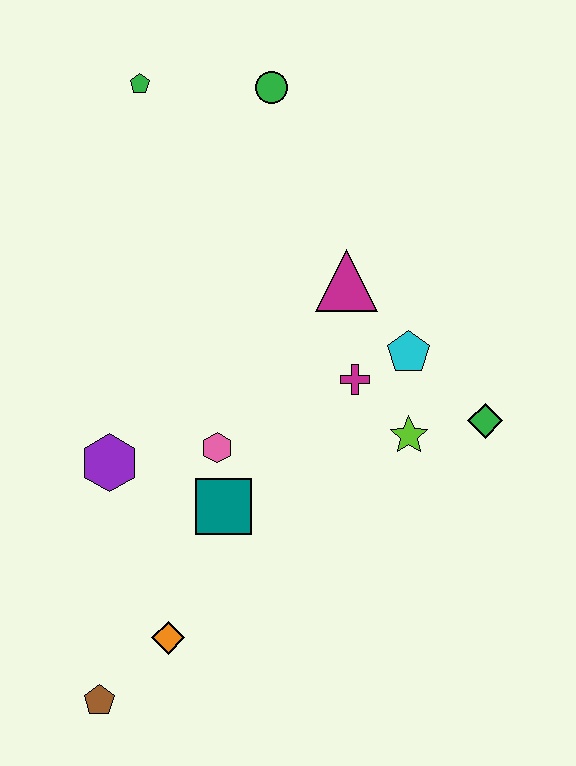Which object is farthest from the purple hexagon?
The green circle is farthest from the purple hexagon.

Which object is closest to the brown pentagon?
The orange diamond is closest to the brown pentagon.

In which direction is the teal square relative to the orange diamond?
The teal square is above the orange diamond.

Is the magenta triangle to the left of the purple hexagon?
No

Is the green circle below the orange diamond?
No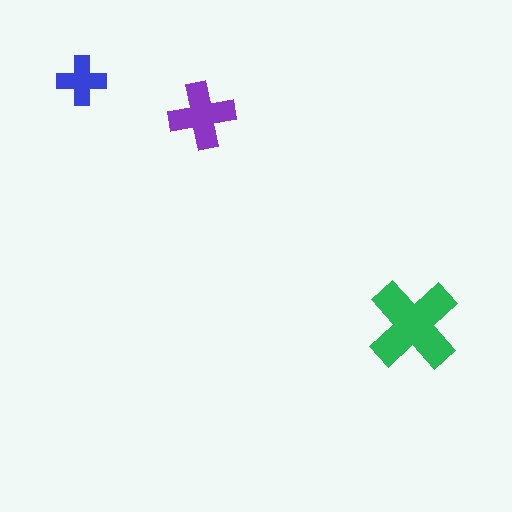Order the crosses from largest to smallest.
the green one, the purple one, the blue one.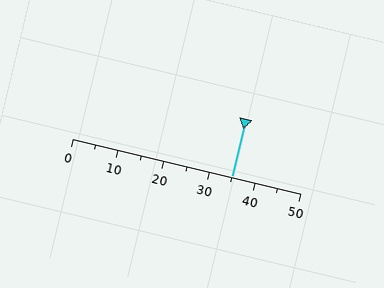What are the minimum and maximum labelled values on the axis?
The axis runs from 0 to 50.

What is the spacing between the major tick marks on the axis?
The major ticks are spaced 10 apart.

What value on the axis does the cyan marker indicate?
The marker indicates approximately 35.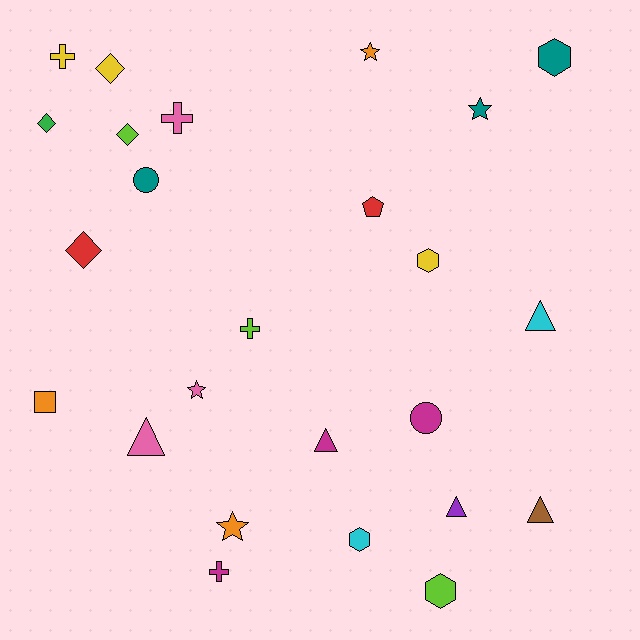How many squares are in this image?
There is 1 square.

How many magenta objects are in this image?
There are 3 magenta objects.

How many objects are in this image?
There are 25 objects.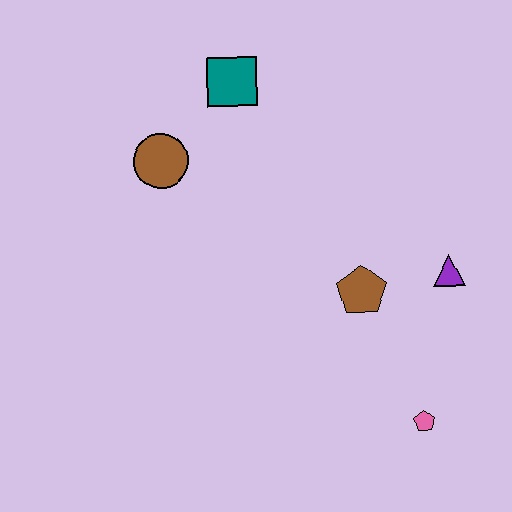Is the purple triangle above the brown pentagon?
Yes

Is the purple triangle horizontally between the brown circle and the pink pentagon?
No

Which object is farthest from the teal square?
The pink pentagon is farthest from the teal square.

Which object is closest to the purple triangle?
The brown pentagon is closest to the purple triangle.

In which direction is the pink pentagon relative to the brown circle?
The pink pentagon is below the brown circle.